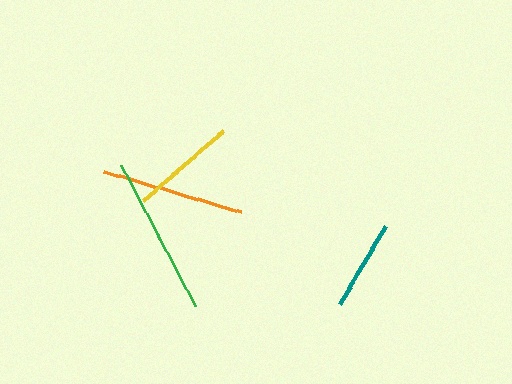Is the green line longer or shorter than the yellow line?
The green line is longer than the yellow line.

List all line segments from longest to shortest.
From longest to shortest: green, orange, yellow, teal.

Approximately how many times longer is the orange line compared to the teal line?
The orange line is approximately 1.6 times the length of the teal line.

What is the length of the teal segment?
The teal segment is approximately 91 pixels long.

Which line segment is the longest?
The green line is the longest at approximately 158 pixels.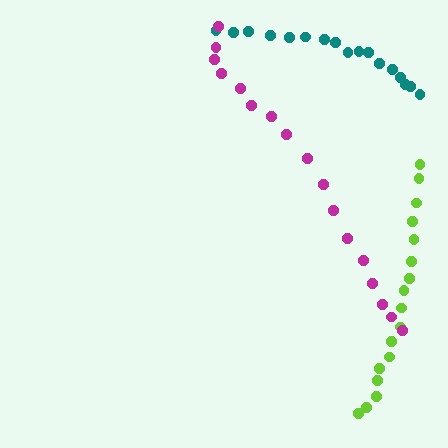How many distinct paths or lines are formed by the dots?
There are 3 distinct paths.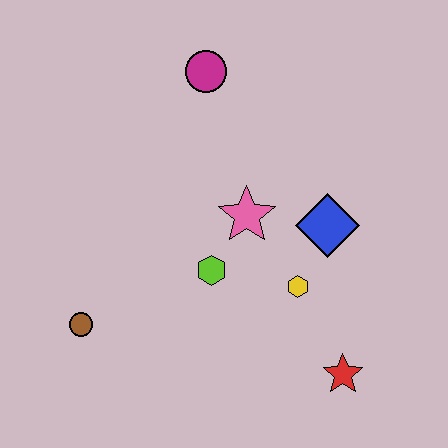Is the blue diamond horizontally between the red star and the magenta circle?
Yes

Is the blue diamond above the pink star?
No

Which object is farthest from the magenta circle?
The red star is farthest from the magenta circle.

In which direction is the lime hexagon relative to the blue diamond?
The lime hexagon is to the left of the blue diamond.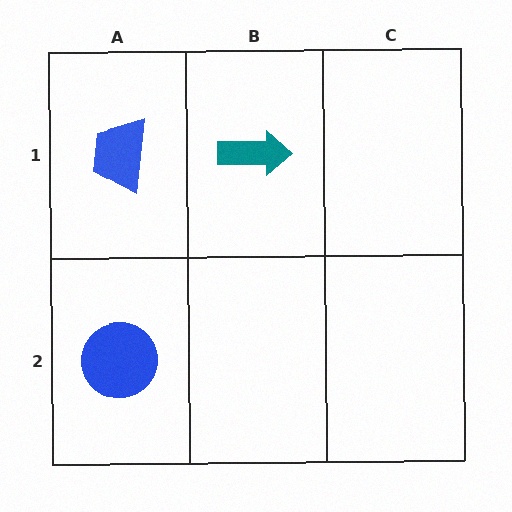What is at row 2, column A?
A blue circle.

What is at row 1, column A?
A blue trapezoid.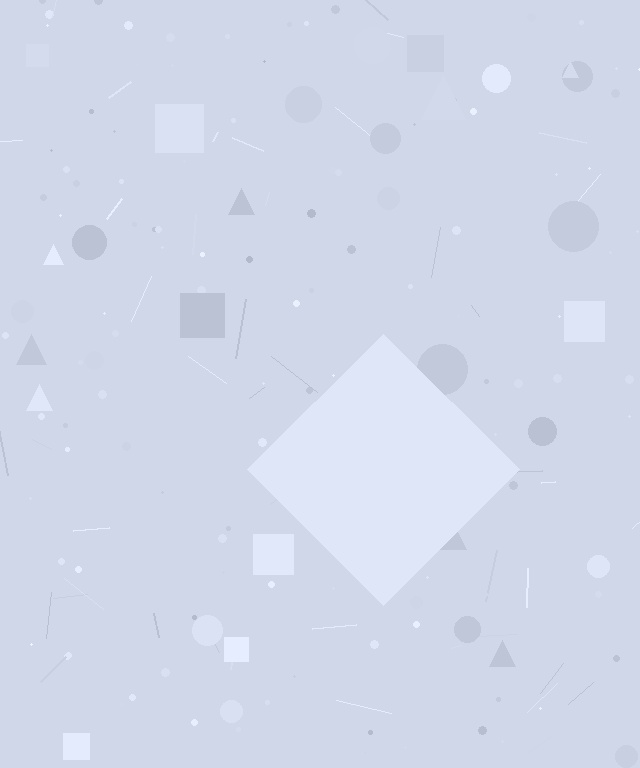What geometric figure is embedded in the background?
A diamond is embedded in the background.